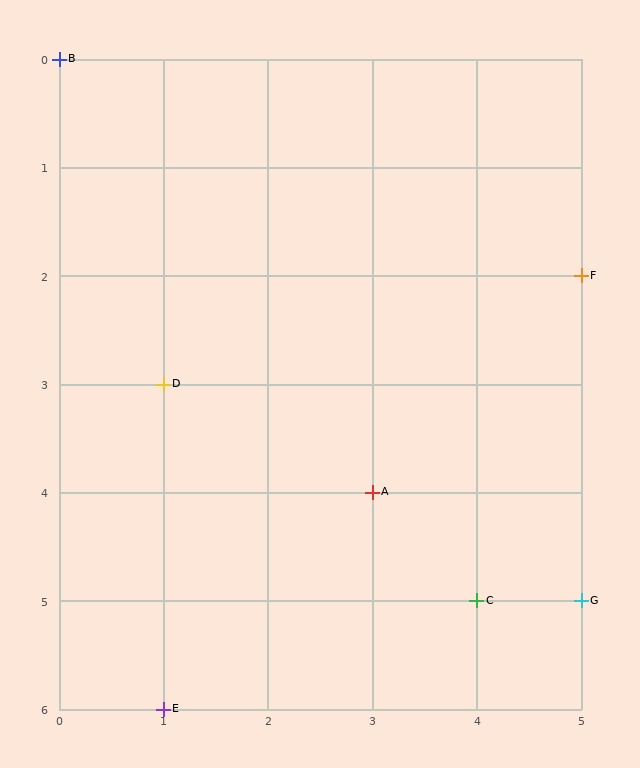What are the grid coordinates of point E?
Point E is at grid coordinates (1, 6).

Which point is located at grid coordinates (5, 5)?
Point G is at (5, 5).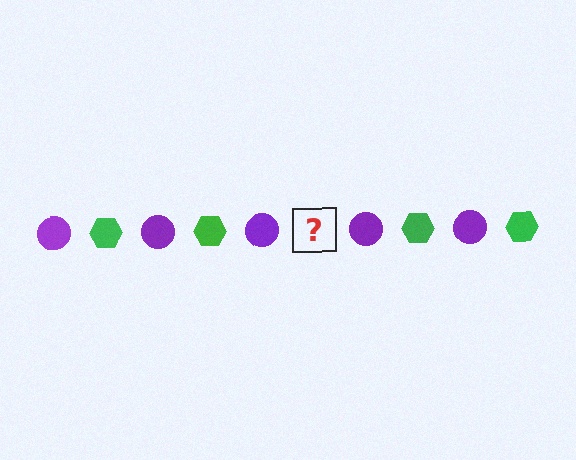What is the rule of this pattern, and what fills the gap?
The rule is that the pattern alternates between purple circle and green hexagon. The gap should be filled with a green hexagon.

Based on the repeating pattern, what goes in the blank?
The blank should be a green hexagon.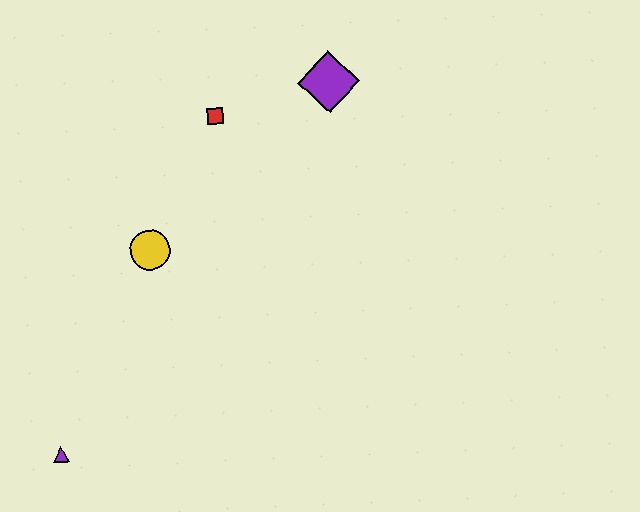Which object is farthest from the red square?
The purple triangle is farthest from the red square.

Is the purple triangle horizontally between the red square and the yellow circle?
No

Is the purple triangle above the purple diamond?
No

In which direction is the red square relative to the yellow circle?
The red square is above the yellow circle.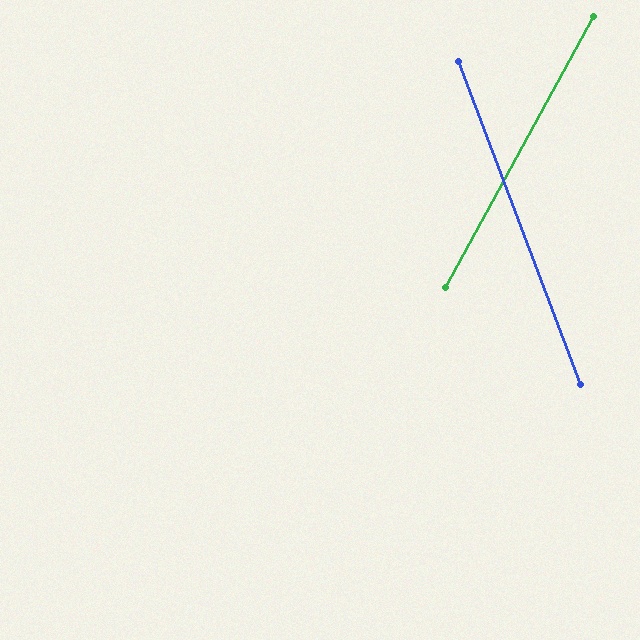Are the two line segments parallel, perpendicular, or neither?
Neither parallel nor perpendicular — they differ by about 49°.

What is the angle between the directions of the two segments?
Approximately 49 degrees.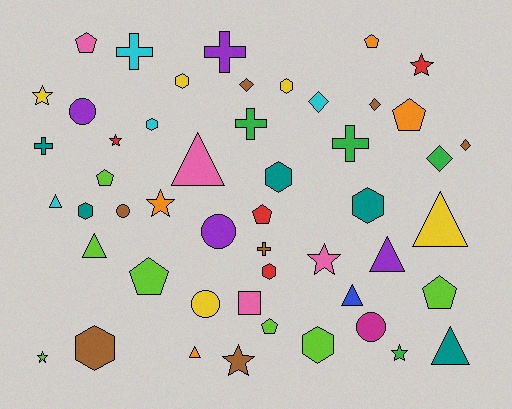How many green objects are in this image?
There are 4 green objects.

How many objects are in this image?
There are 50 objects.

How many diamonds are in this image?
There are 5 diamonds.